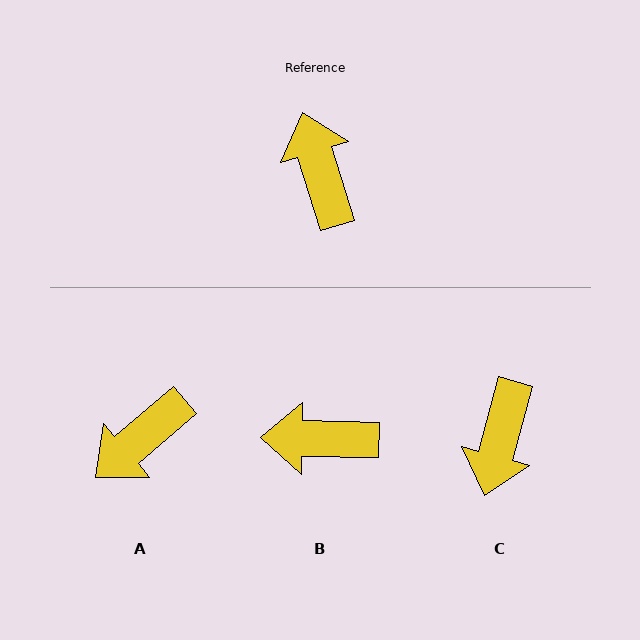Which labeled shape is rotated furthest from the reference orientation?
C, about 147 degrees away.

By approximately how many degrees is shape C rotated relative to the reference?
Approximately 147 degrees counter-clockwise.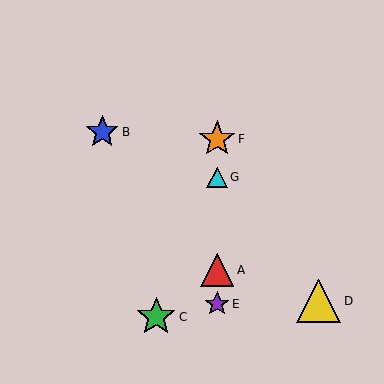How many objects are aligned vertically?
4 objects (A, E, F, G) are aligned vertically.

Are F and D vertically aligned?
No, F is at x≈217 and D is at x≈319.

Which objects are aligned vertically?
Objects A, E, F, G are aligned vertically.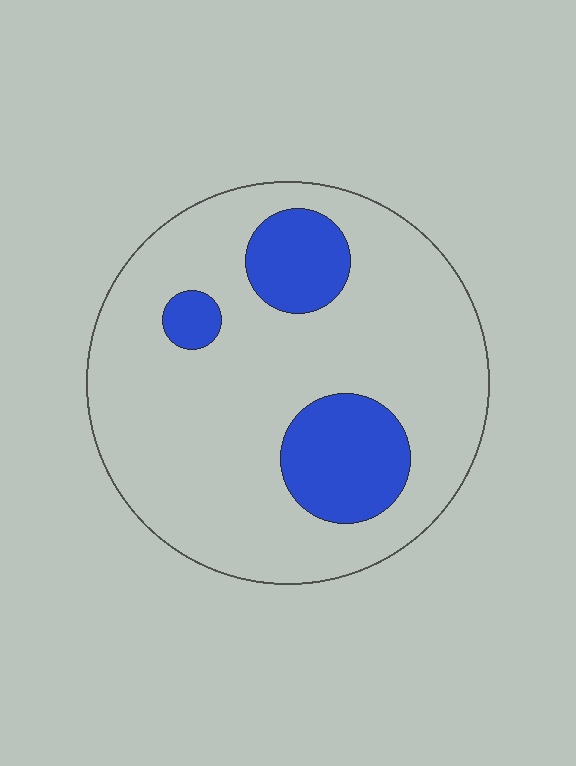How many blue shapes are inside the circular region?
3.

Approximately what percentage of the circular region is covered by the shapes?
Approximately 20%.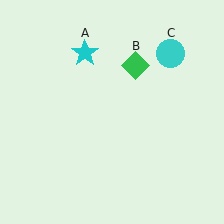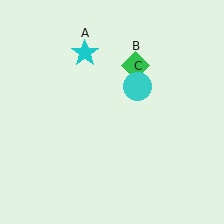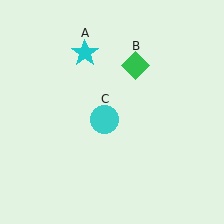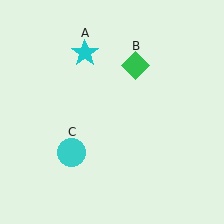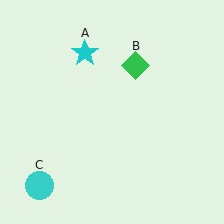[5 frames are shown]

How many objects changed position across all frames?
1 object changed position: cyan circle (object C).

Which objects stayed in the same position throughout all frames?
Cyan star (object A) and green diamond (object B) remained stationary.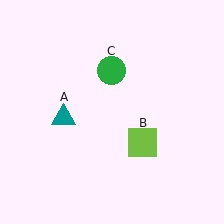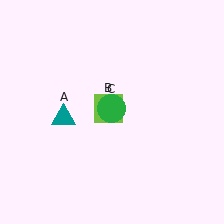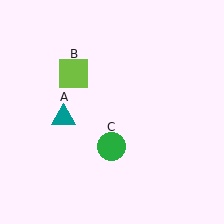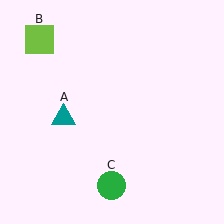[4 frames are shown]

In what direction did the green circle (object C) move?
The green circle (object C) moved down.